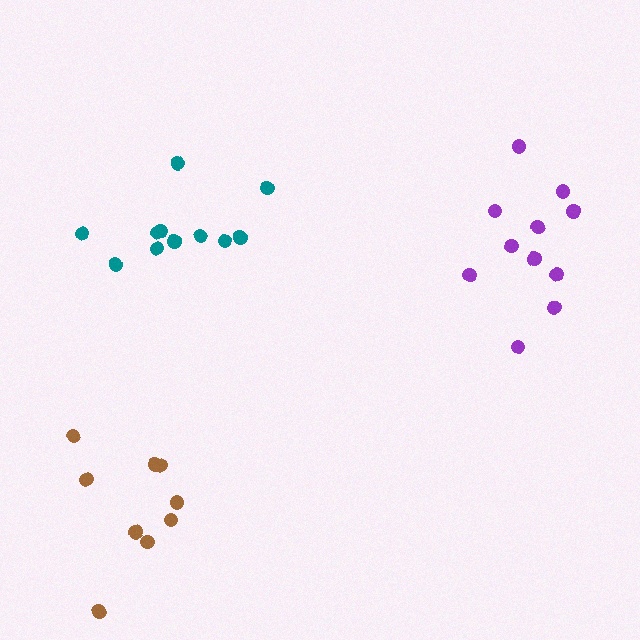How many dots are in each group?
Group 1: 9 dots, Group 2: 11 dots, Group 3: 11 dots (31 total).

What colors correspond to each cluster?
The clusters are colored: brown, teal, purple.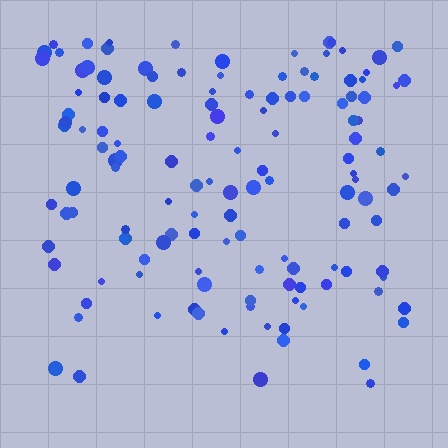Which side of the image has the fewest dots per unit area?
The bottom.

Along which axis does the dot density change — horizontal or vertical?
Vertical.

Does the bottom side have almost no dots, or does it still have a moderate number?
Still a moderate number, just noticeably fewer than the top.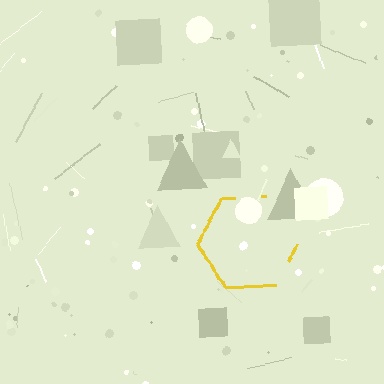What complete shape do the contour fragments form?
The contour fragments form a hexagon.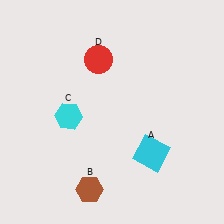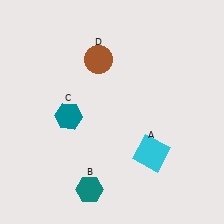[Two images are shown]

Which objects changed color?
B changed from brown to teal. C changed from cyan to teal. D changed from red to brown.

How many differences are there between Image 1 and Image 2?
There are 3 differences between the two images.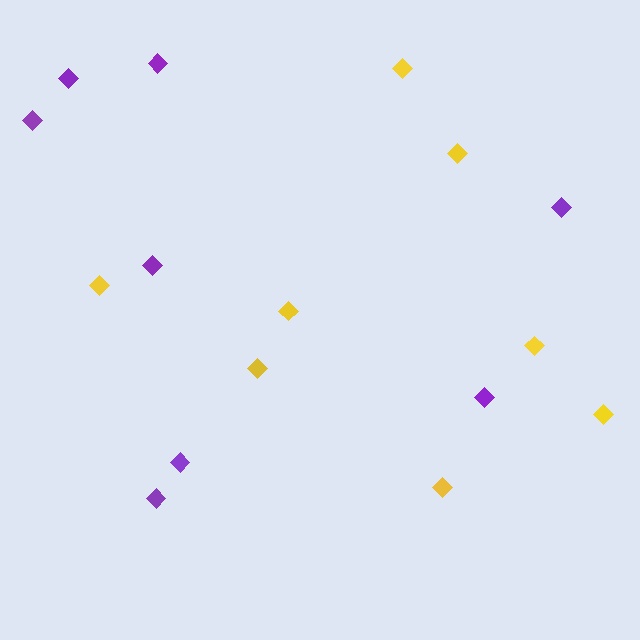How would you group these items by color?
There are 2 groups: one group of yellow diamonds (8) and one group of purple diamonds (8).